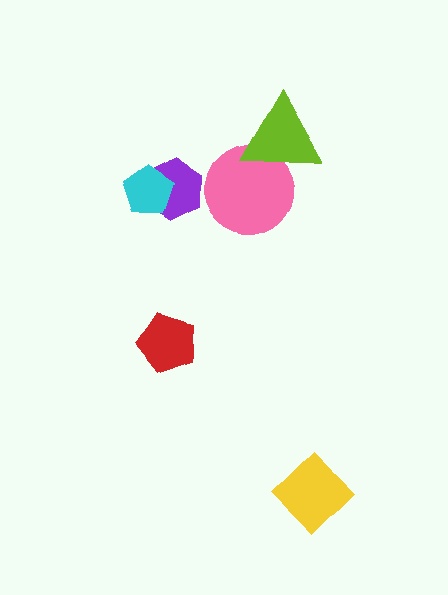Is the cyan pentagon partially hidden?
No, no other shape covers it.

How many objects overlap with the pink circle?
1 object overlaps with the pink circle.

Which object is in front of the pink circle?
The lime triangle is in front of the pink circle.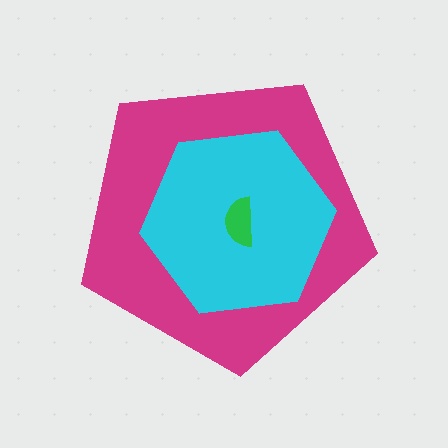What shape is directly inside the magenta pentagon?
The cyan hexagon.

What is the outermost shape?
The magenta pentagon.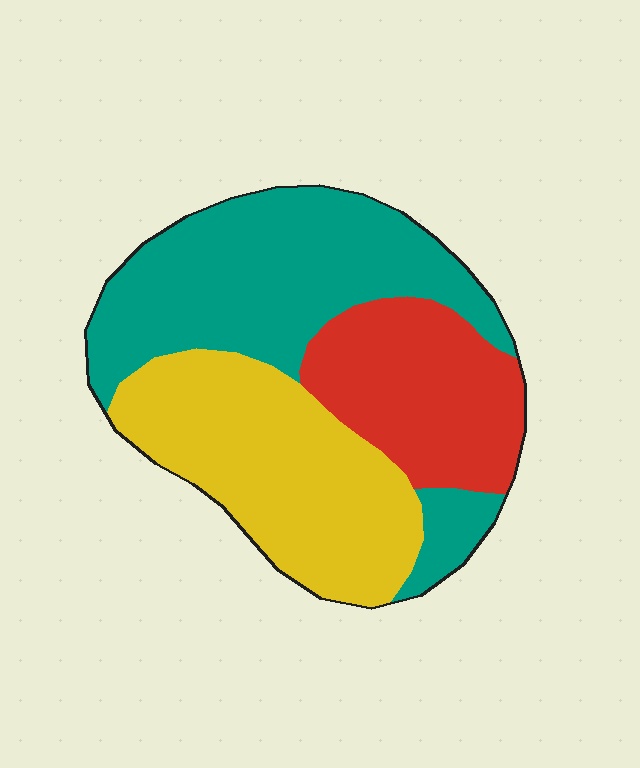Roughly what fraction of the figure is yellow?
Yellow covers around 35% of the figure.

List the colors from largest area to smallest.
From largest to smallest: teal, yellow, red.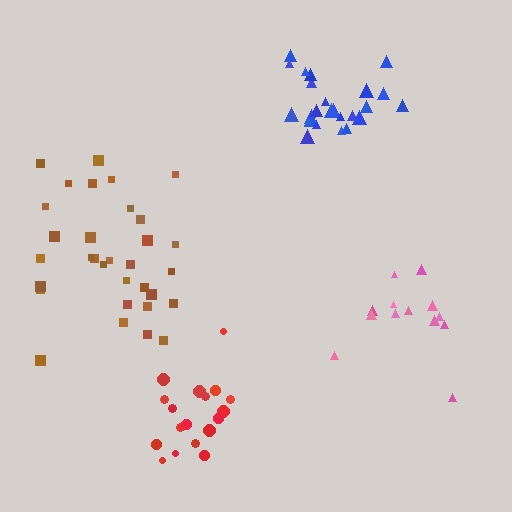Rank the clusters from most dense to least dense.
blue, red, brown, pink.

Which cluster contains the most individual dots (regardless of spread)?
Brown (33).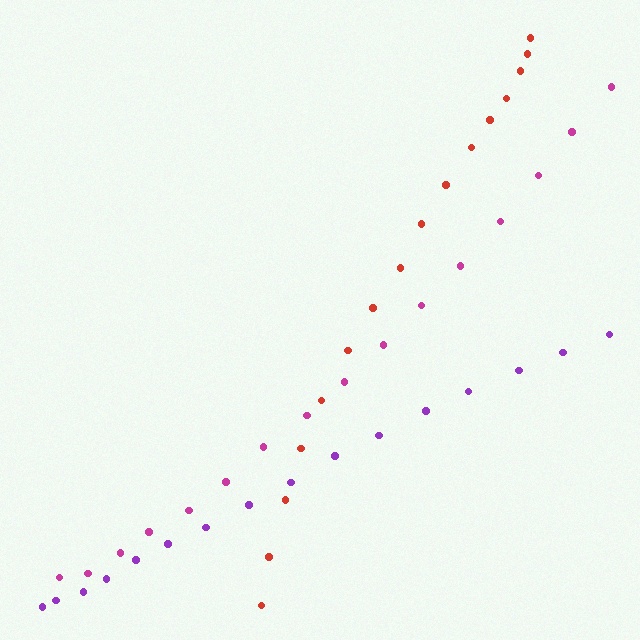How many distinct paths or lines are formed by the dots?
There are 3 distinct paths.